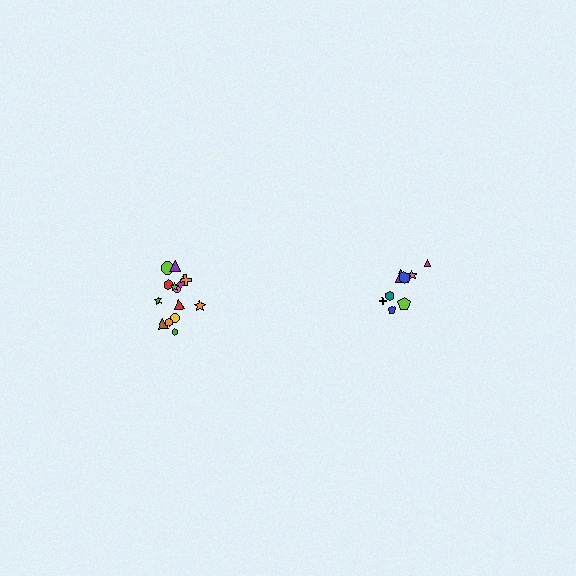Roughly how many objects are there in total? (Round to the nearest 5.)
Roughly 25 objects in total.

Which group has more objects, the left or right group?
The left group.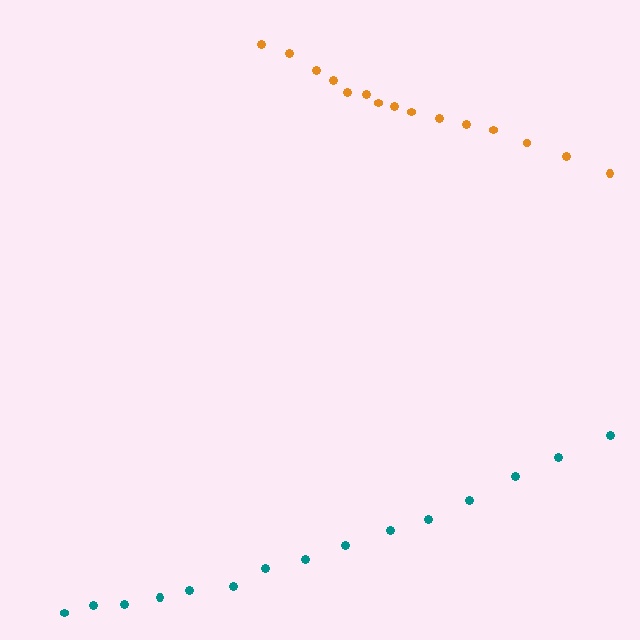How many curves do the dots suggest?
There are 2 distinct paths.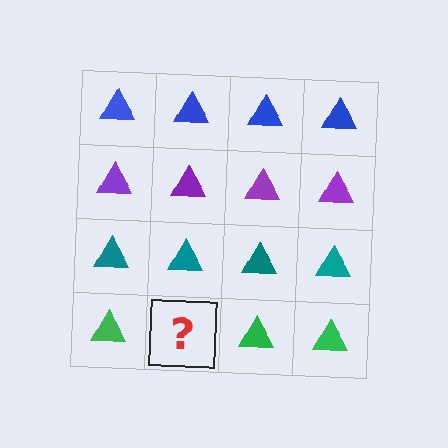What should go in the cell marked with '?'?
The missing cell should contain a green triangle.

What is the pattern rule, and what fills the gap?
The rule is that each row has a consistent color. The gap should be filled with a green triangle.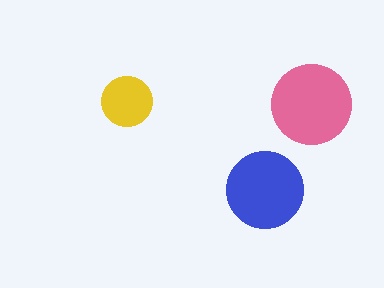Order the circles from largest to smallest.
the pink one, the blue one, the yellow one.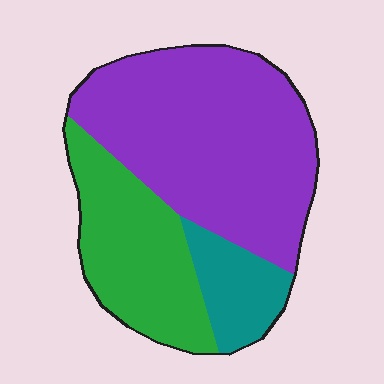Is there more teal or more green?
Green.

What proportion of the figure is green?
Green covers about 30% of the figure.